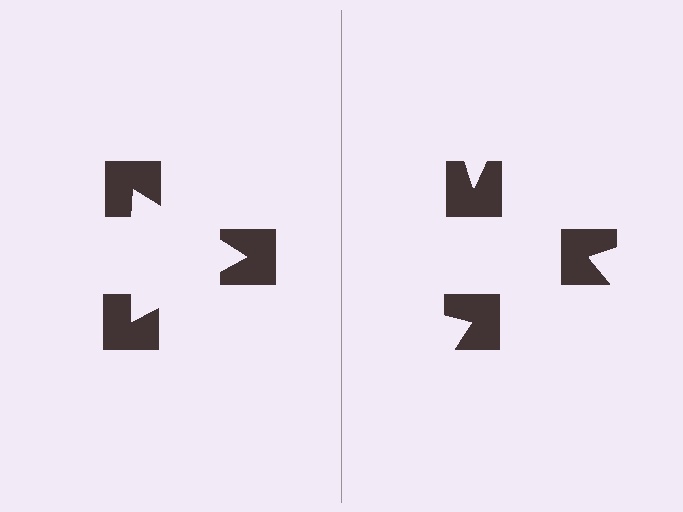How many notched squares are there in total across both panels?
6 — 3 on each side.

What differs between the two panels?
The notched squares are positioned identically on both sides; only the wedge orientations differ. On the left they align to a triangle; on the right they are misaligned.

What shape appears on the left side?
An illusory triangle.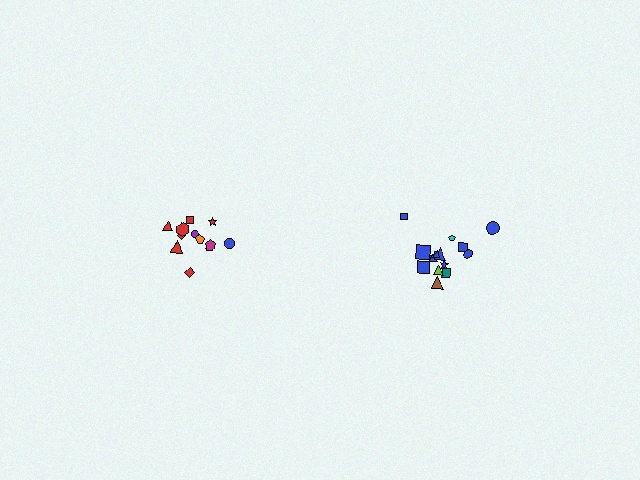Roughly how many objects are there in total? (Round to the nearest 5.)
Roughly 25 objects in total.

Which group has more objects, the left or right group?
The right group.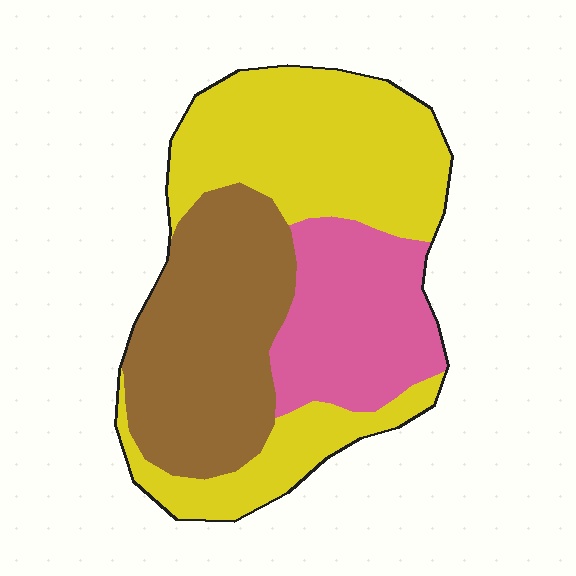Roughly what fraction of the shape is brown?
Brown covers about 30% of the shape.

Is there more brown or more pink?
Brown.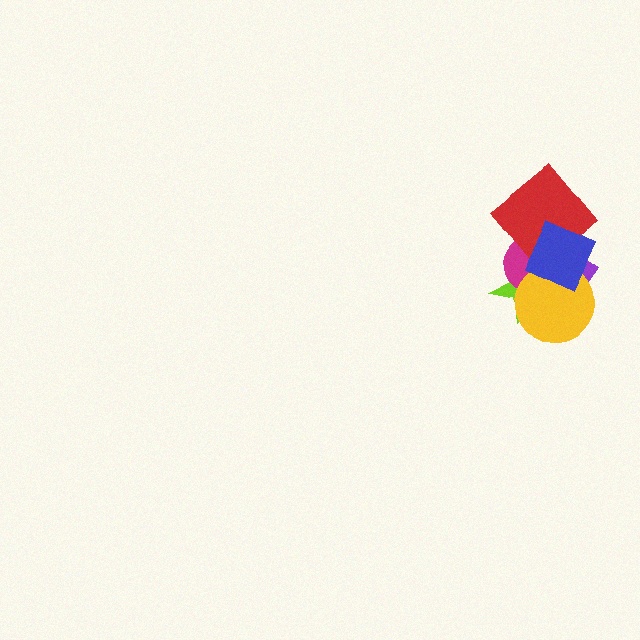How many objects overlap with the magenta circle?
5 objects overlap with the magenta circle.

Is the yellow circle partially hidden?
Yes, it is partially covered by another shape.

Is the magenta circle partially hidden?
Yes, it is partially covered by another shape.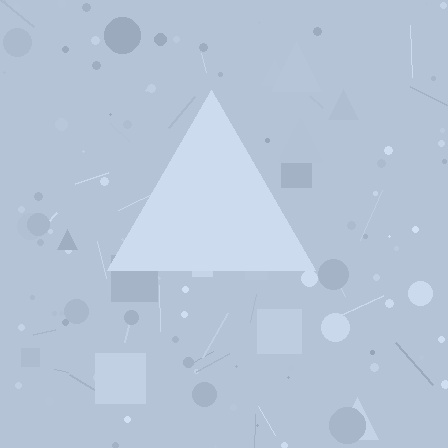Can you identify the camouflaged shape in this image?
The camouflaged shape is a triangle.